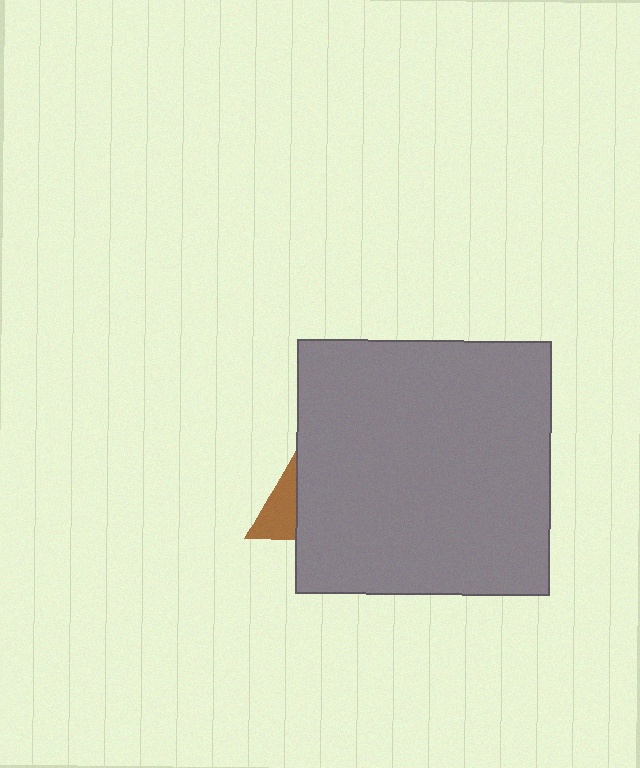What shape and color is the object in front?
The object in front is a gray square.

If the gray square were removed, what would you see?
You would see the complete brown triangle.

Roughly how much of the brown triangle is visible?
A small part of it is visible (roughly 33%).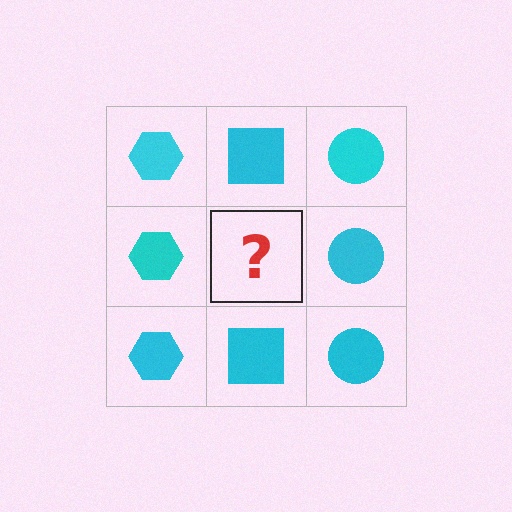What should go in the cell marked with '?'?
The missing cell should contain a cyan square.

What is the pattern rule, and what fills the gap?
The rule is that each column has a consistent shape. The gap should be filled with a cyan square.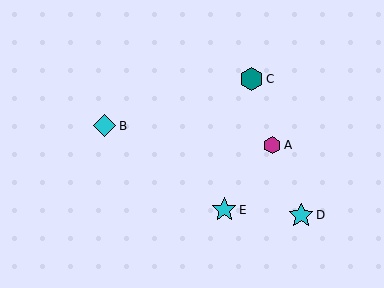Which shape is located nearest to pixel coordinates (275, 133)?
The magenta hexagon (labeled A) at (272, 145) is nearest to that location.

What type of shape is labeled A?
Shape A is a magenta hexagon.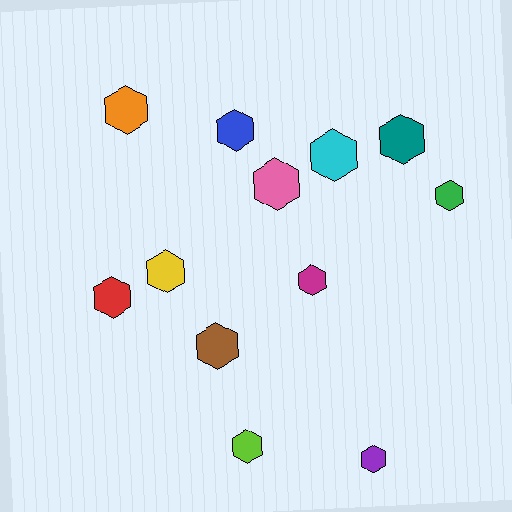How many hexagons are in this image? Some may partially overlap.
There are 12 hexagons.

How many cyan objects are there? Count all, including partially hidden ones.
There is 1 cyan object.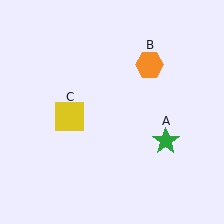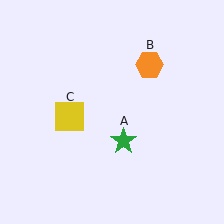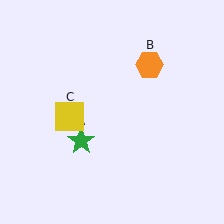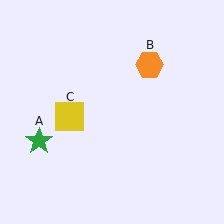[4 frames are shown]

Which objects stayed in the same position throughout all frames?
Orange hexagon (object B) and yellow square (object C) remained stationary.